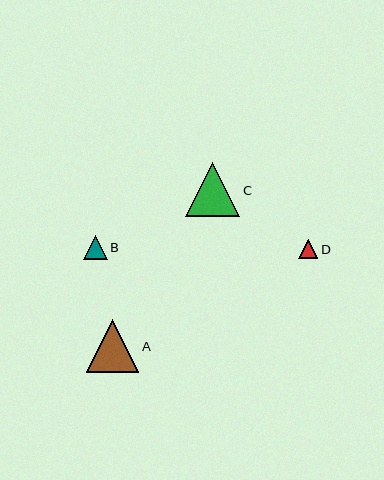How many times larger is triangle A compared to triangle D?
Triangle A is approximately 2.8 times the size of triangle D.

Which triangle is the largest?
Triangle C is the largest with a size of approximately 54 pixels.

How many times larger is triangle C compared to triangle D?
Triangle C is approximately 2.8 times the size of triangle D.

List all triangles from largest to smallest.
From largest to smallest: C, A, B, D.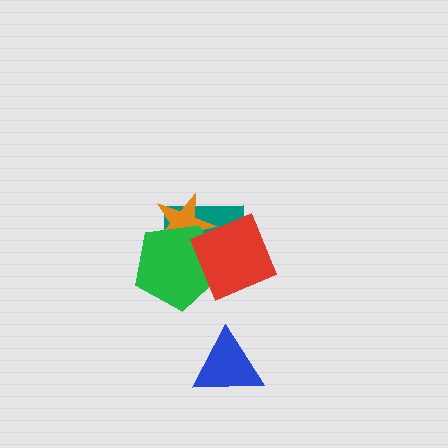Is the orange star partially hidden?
Yes, it is partially covered by another shape.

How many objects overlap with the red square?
2 objects overlap with the red square.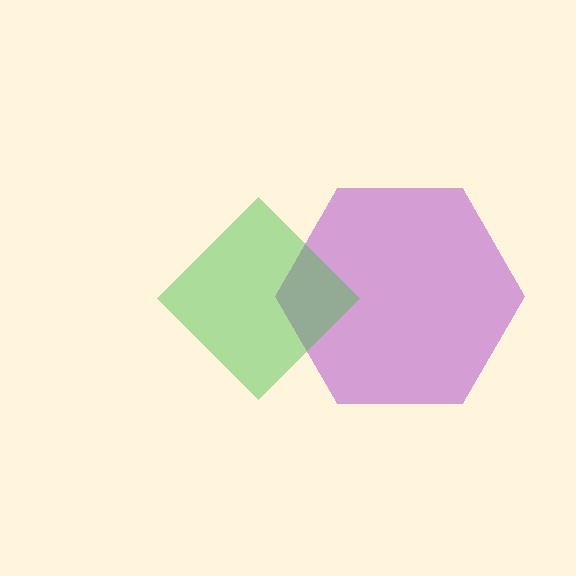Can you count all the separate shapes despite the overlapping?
Yes, there are 2 separate shapes.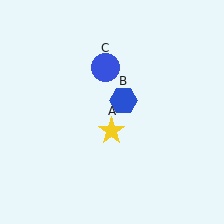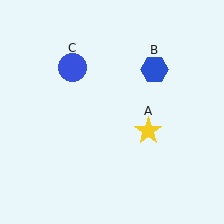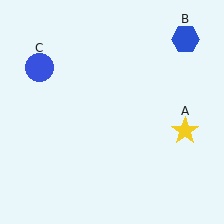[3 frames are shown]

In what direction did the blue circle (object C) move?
The blue circle (object C) moved left.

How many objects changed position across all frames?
3 objects changed position: yellow star (object A), blue hexagon (object B), blue circle (object C).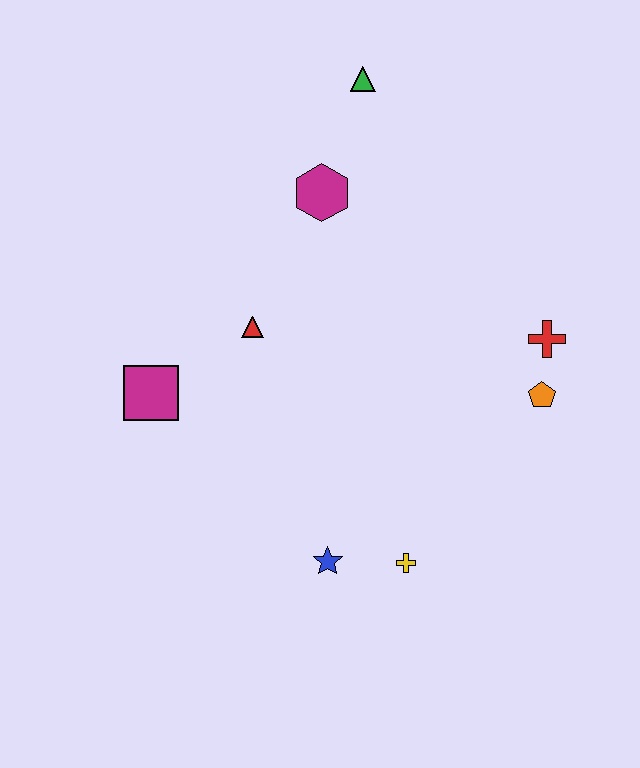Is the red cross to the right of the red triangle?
Yes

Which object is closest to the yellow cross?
The blue star is closest to the yellow cross.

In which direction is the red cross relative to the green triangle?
The red cross is below the green triangle.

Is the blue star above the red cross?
No